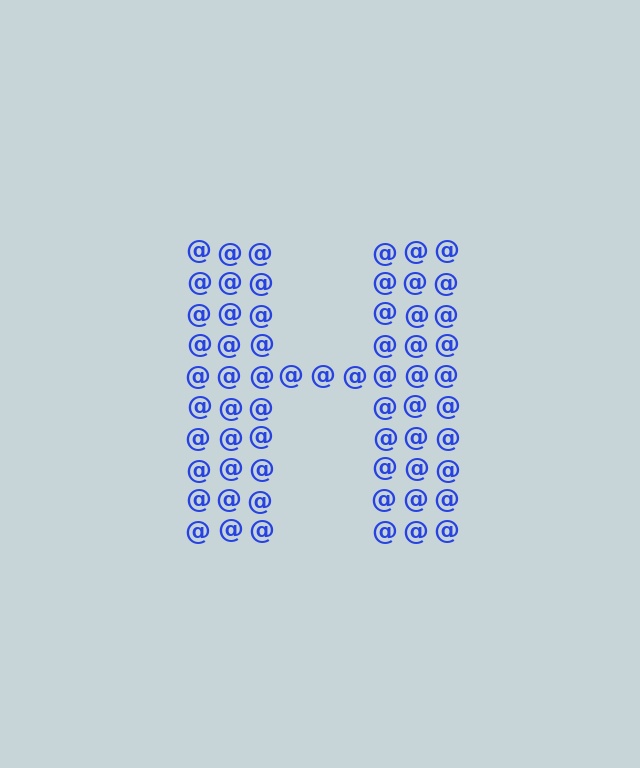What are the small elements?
The small elements are at signs.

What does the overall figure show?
The overall figure shows the letter H.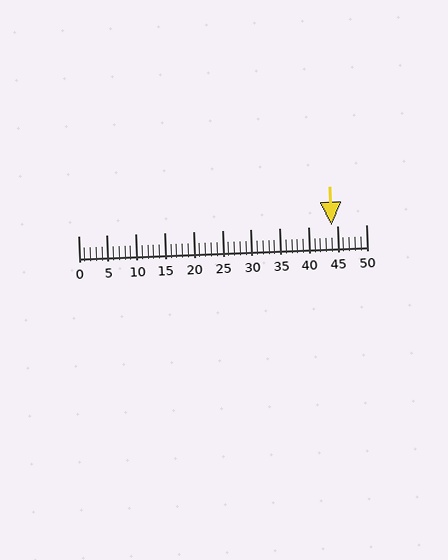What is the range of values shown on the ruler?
The ruler shows values from 0 to 50.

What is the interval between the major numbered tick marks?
The major tick marks are spaced 5 units apart.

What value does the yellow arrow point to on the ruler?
The yellow arrow points to approximately 44.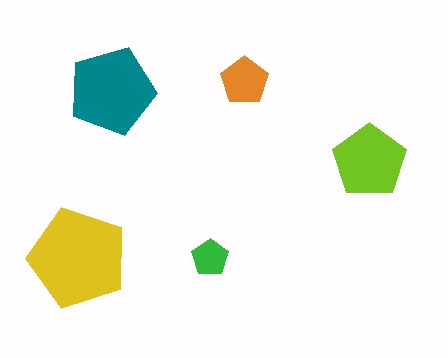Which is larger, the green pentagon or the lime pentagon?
The lime one.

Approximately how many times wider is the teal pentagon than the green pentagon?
About 2.5 times wider.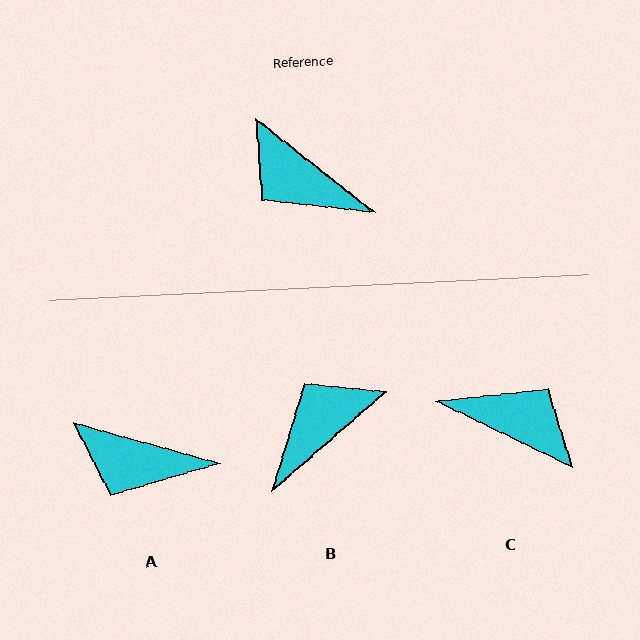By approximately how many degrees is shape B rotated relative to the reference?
Approximately 101 degrees clockwise.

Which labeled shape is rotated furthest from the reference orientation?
C, about 168 degrees away.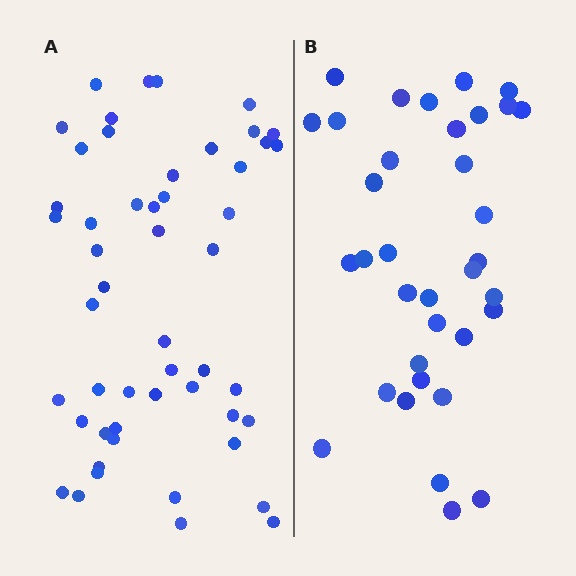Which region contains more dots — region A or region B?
Region A (the left region) has more dots.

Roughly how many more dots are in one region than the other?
Region A has approximately 15 more dots than region B.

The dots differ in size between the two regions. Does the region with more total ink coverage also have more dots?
No. Region B has more total ink coverage because its dots are larger, but region A actually contains more individual dots. Total area can be misleading — the number of items is what matters here.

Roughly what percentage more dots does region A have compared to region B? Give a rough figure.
About 45% more.